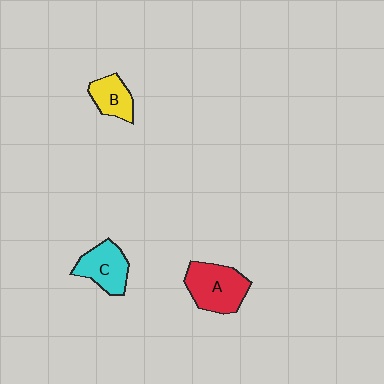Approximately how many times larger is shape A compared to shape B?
Approximately 1.7 times.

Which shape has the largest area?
Shape A (red).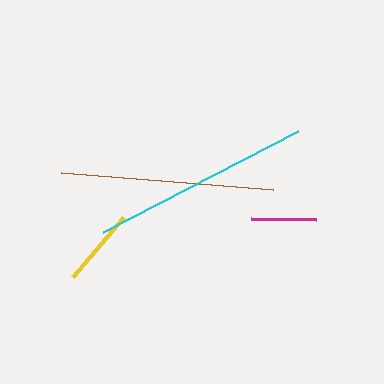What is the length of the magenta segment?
The magenta segment is approximately 64 pixels long.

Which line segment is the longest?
The cyan line is the longest at approximately 220 pixels.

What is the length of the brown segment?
The brown segment is approximately 213 pixels long.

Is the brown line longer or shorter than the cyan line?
The cyan line is longer than the brown line.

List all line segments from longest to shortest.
From longest to shortest: cyan, brown, yellow, magenta.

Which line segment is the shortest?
The magenta line is the shortest at approximately 64 pixels.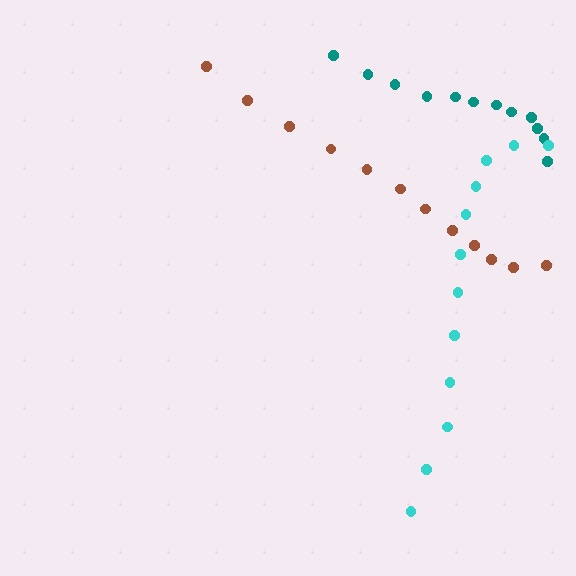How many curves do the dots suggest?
There are 3 distinct paths.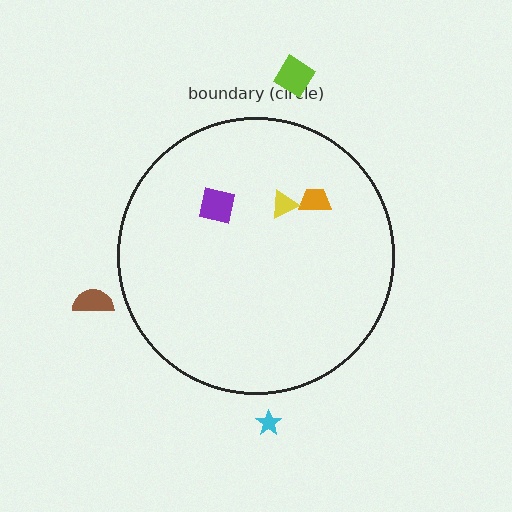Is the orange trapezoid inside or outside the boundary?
Inside.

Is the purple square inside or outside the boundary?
Inside.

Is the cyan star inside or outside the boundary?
Outside.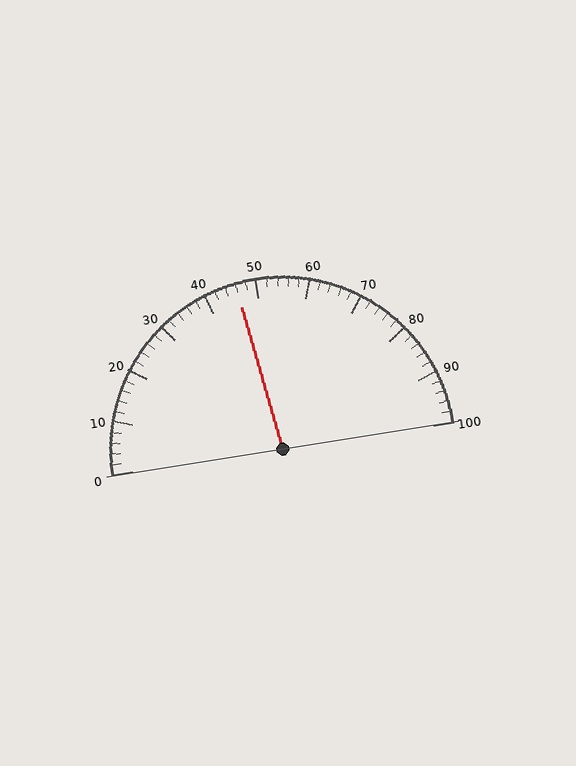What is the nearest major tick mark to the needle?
The nearest major tick mark is 50.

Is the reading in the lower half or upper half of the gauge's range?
The reading is in the lower half of the range (0 to 100).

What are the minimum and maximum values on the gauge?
The gauge ranges from 0 to 100.